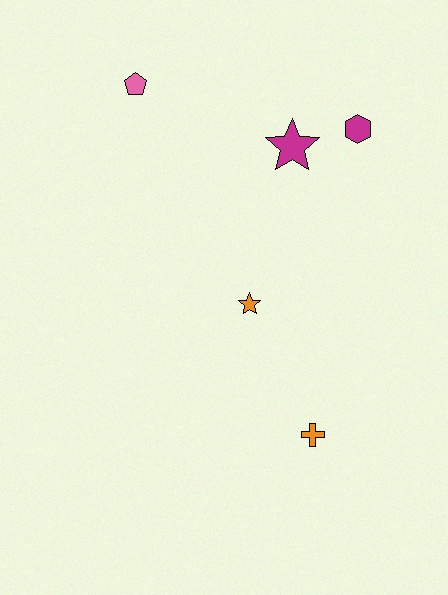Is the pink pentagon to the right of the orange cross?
No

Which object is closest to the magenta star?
The magenta hexagon is closest to the magenta star.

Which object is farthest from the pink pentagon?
The orange cross is farthest from the pink pentagon.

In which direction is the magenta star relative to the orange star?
The magenta star is above the orange star.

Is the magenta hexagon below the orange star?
No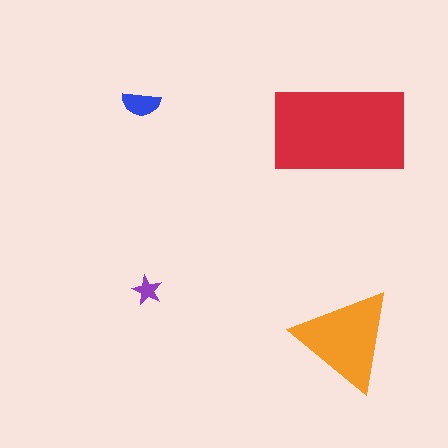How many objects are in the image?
There are 4 objects in the image.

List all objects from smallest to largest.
The purple star, the blue semicircle, the orange triangle, the red rectangle.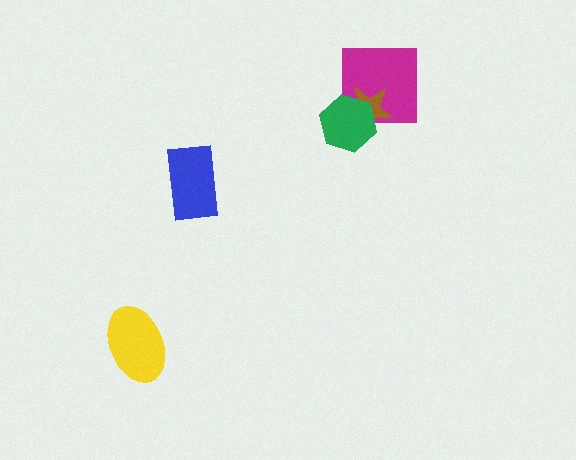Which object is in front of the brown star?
The green hexagon is in front of the brown star.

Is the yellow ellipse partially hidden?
No, no other shape covers it.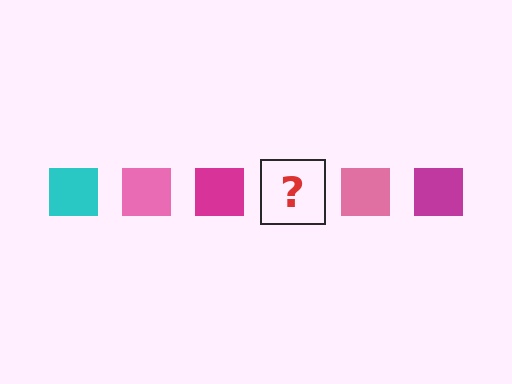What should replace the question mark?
The question mark should be replaced with a cyan square.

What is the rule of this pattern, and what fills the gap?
The rule is that the pattern cycles through cyan, pink, magenta squares. The gap should be filled with a cyan square.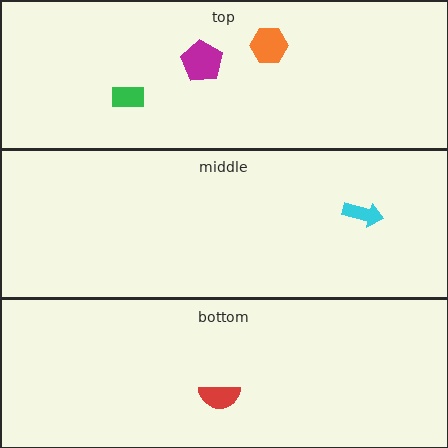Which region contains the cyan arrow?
The middle region.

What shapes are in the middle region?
The cyan arrow.